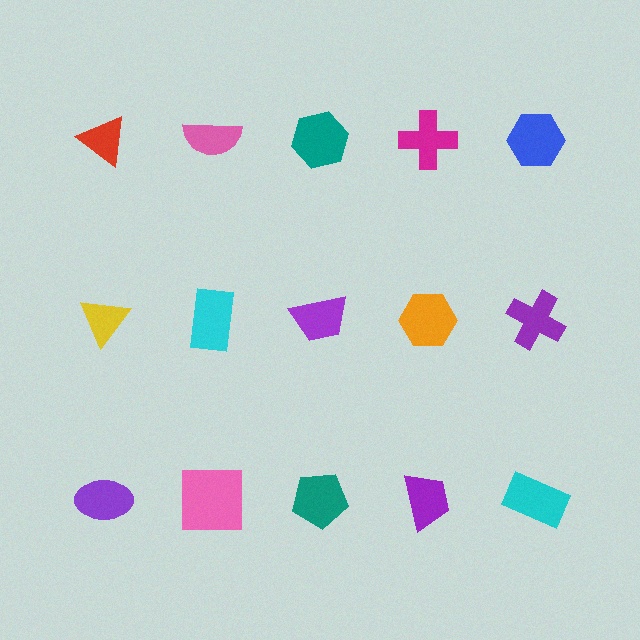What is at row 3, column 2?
A pink square.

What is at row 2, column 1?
A yellow triangle.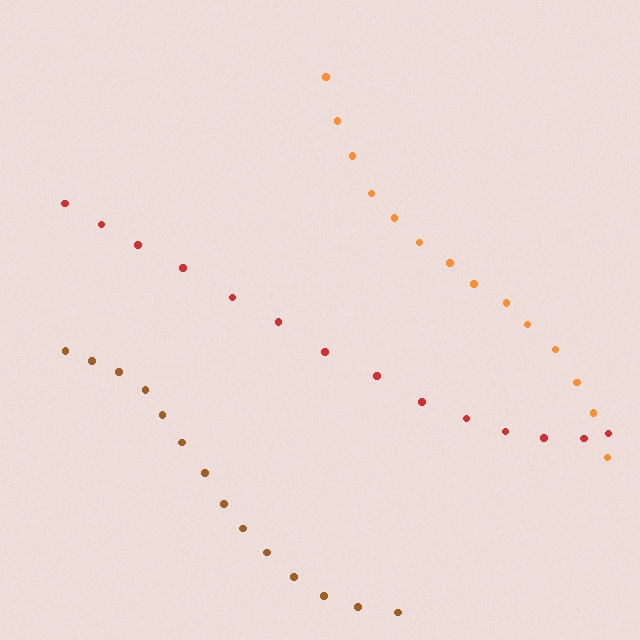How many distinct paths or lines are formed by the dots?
There are 3 distinct paths.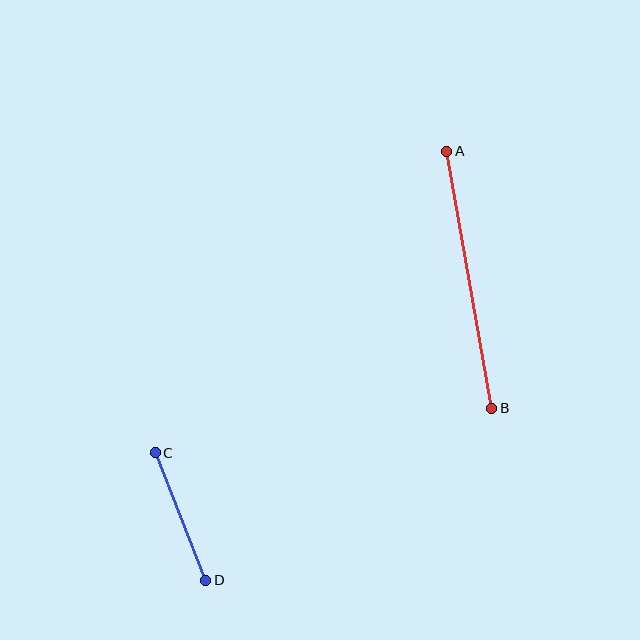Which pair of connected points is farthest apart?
Points A and B are farthest apart.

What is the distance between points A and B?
The distance is approximately 261 pixels.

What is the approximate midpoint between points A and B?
The midpoint is at approximately (469, 280) pixels.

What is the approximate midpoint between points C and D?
The midpoint is at approximately (181, 517) pixels.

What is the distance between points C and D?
The distance is approximately 137 pixels.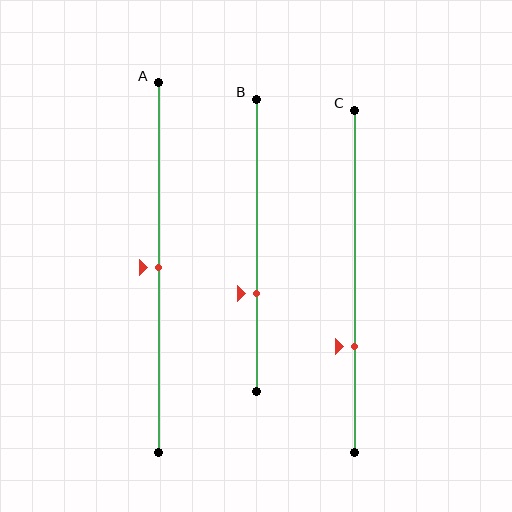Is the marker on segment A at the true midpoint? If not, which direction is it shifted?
Yes, the marker on segment A is at the true midpoint.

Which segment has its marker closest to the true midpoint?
Segment A has its marker closest to the true midpoint.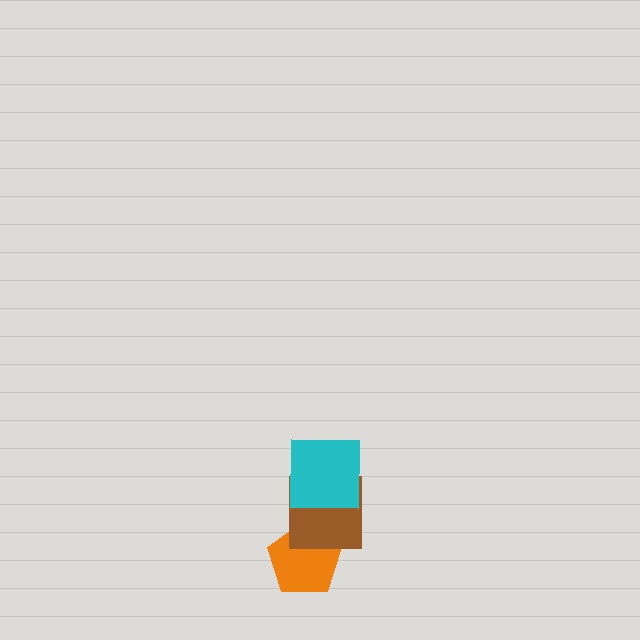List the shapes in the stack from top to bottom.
From top to bottom: the cyan square, the brown square, the orange pentagon.